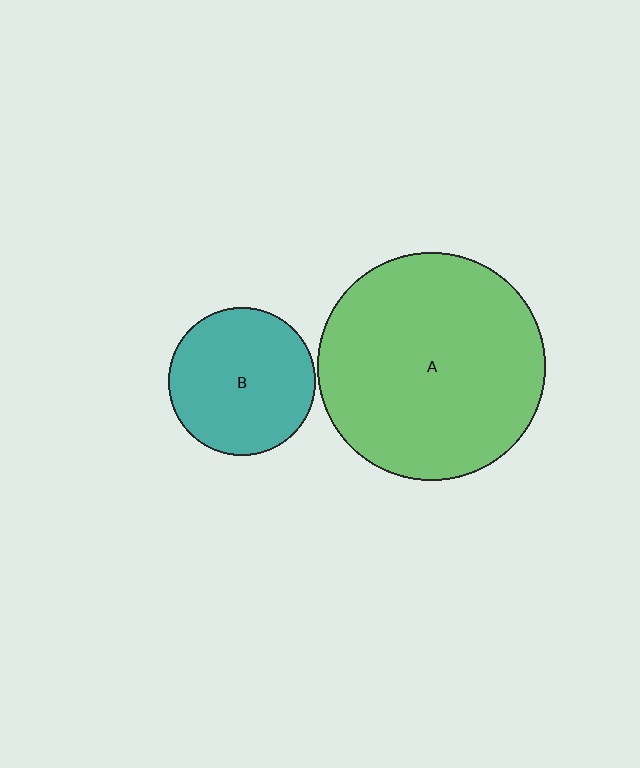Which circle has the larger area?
Circle A (green).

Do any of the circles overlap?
No, none of the circles overlap.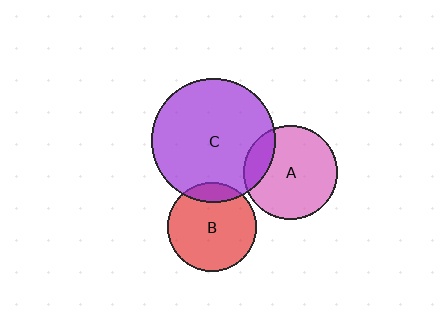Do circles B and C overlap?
Yes.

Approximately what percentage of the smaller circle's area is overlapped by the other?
Approximately 15%.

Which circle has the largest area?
Circle C (purple).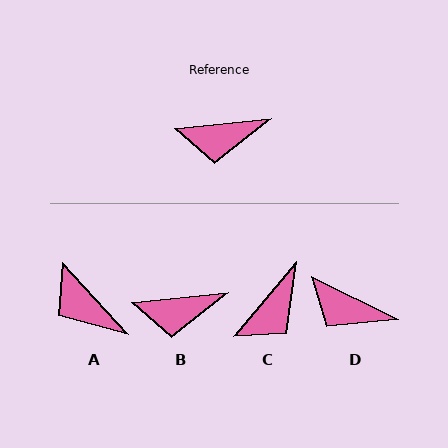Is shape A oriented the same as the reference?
No, it is off by about 54 degrees.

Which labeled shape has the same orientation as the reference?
B.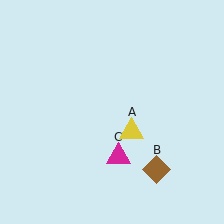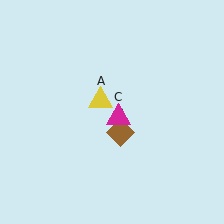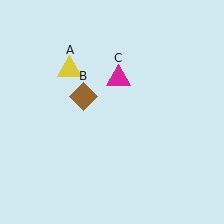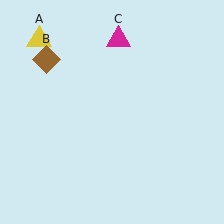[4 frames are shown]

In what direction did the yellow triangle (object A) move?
The yellow triangle (object A) moved up and to the left.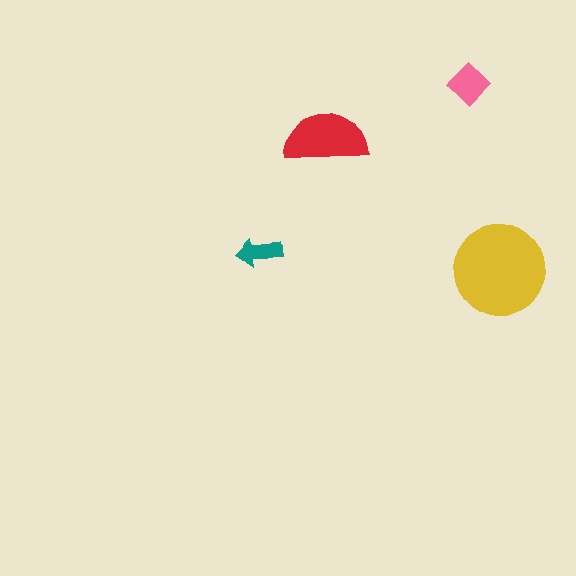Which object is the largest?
The yellow circle.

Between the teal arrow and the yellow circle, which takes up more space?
The yellow circle.